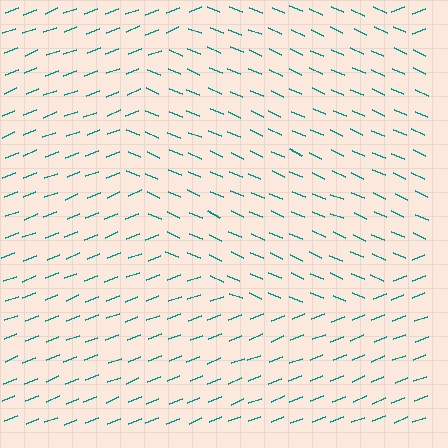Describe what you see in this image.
The image is filled with small teal line segments. A circle region in the image has lines oriented differently from the surrounding lines, creating a visible texture boundary.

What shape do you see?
I see a circle.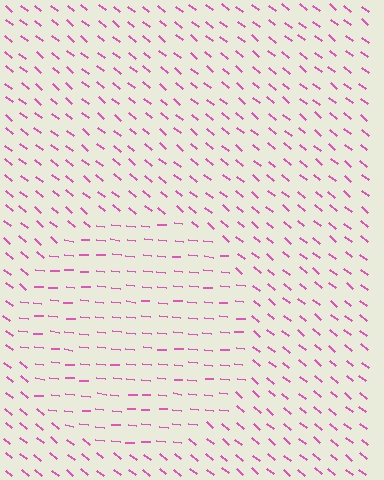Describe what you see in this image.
The image is filled with small pink line segments. A circle region in the image has lines oriented differently from the surrounding lines, creating a visible texture boundary.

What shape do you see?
I see a circle.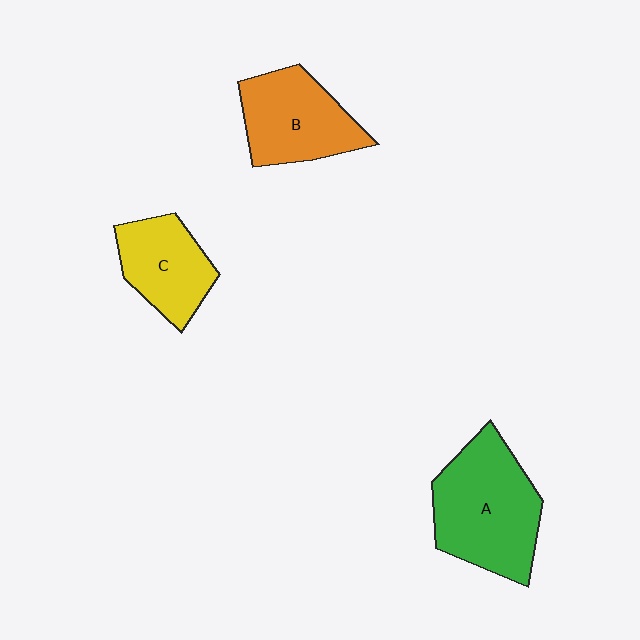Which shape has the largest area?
Shape A (green).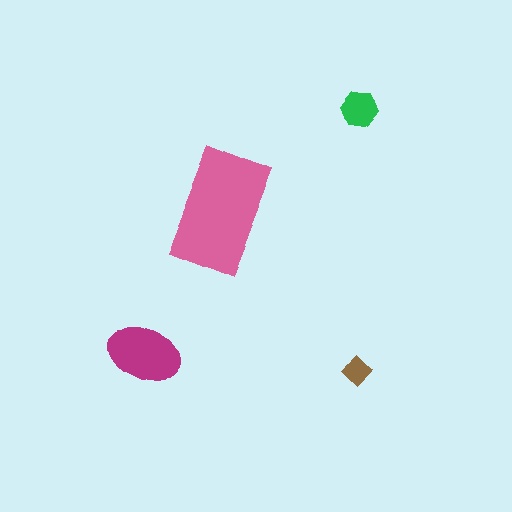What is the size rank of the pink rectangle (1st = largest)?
1st.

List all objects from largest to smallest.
The pink rectangle, the magenta ellipse, the green hexagon, the brown diamond.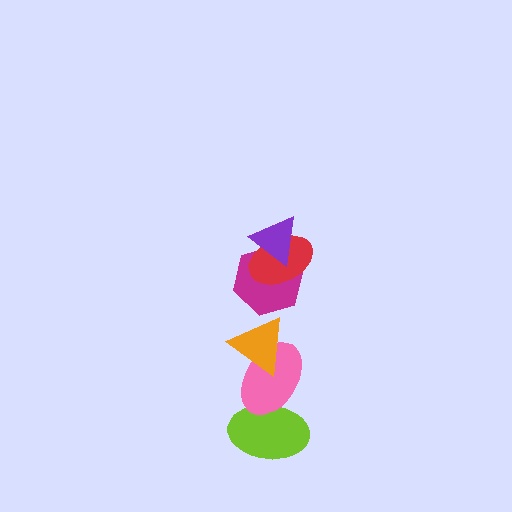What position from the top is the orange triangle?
The orange triangle is 4th from the top.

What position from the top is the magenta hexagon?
The magenta hexagon is 3rd from the top.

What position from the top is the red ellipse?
The red ellipse is 2nd from the top.